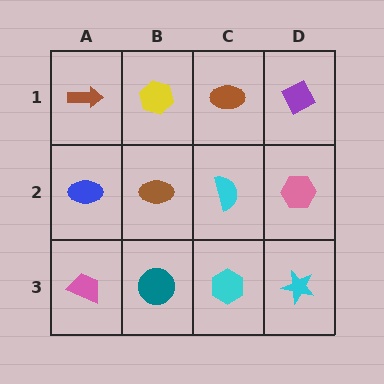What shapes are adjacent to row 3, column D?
A pink hexagon (row 2, column D), a cyan hexagon (row 3, column C).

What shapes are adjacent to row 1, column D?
A pink hexagon (row 2, column D), a brown ellipse (row 1, column C).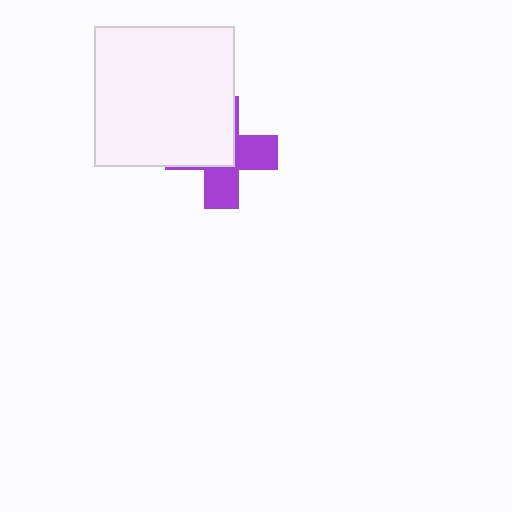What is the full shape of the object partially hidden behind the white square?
The partially hidden object is a purple cross.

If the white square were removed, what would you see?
You would see the complete purple cross.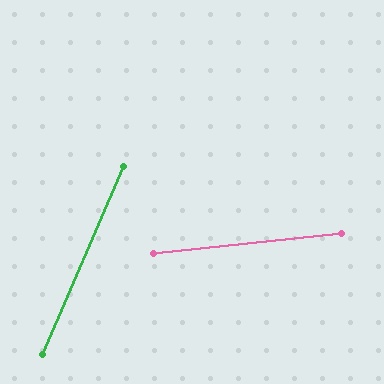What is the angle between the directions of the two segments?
Approximately 60 degrees.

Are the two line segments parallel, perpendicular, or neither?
Neither parallel nor perpendicular — they differ by about 60°.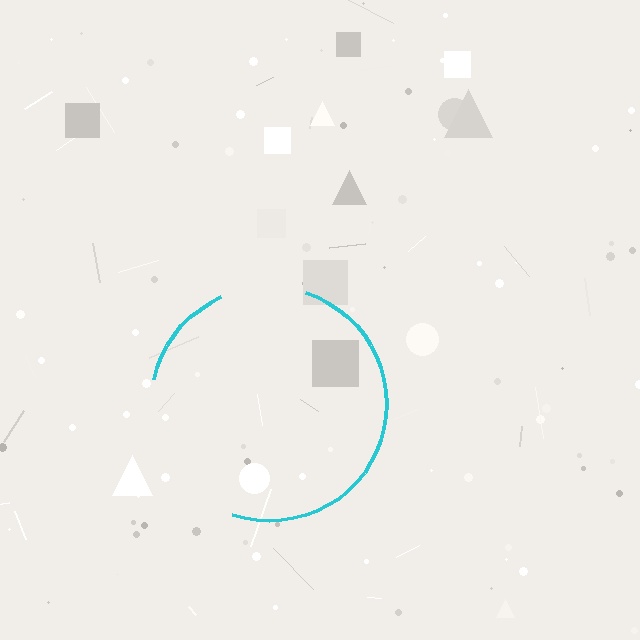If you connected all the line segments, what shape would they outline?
They would outline a circle.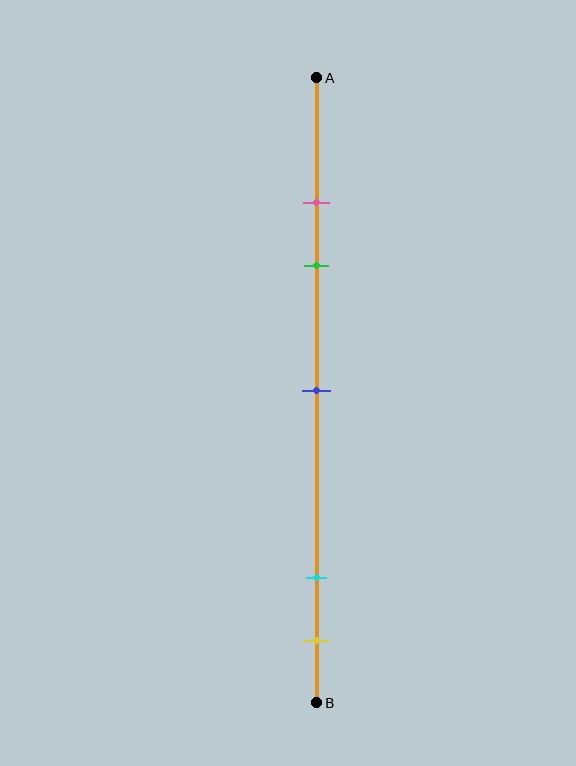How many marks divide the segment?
There are 5 marks dividing the segment.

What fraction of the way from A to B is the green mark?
The green mark is approximately 30% (0.3) of the way from A to B.